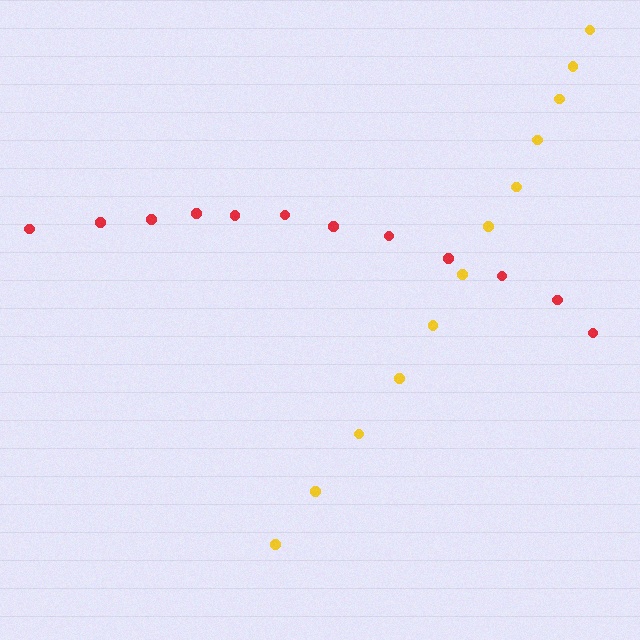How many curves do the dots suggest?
There are 2 distinct paths.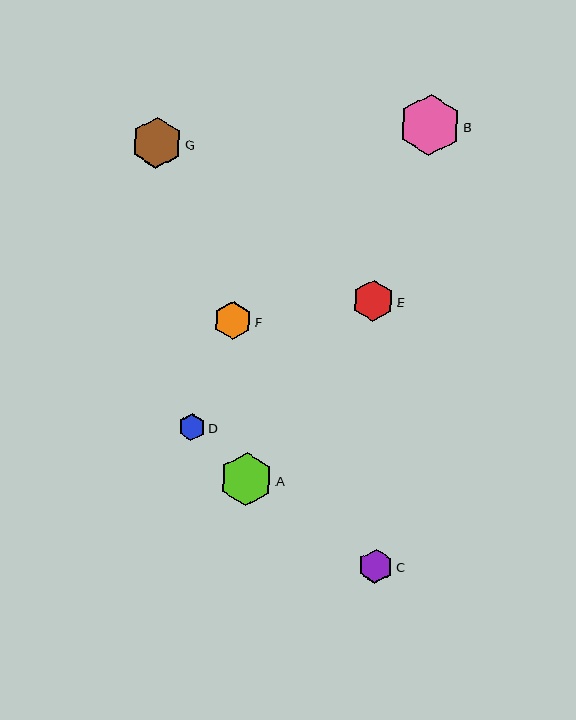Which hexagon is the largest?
Hexagon B is the largest with a size of approximately 62 pixels.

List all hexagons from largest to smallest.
From largest to smallest: B, A, G, E, F, C, D.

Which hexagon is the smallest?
Hexagon D is the smallest with a size of approximately 27 pixels.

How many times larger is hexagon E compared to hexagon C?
Hexagon E is approximately 1.2 times the size of hexagon C.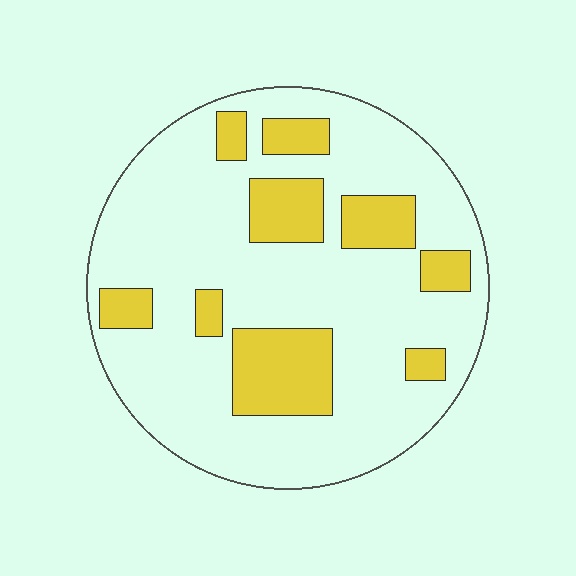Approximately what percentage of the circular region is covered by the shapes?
Approximately 25%.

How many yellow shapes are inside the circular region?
9.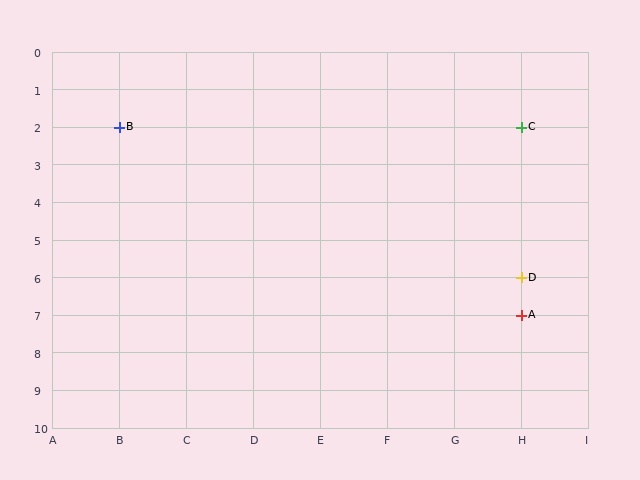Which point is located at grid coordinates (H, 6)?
Point D is at (H, 6).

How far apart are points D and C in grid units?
Points D and C are 4 rows apart.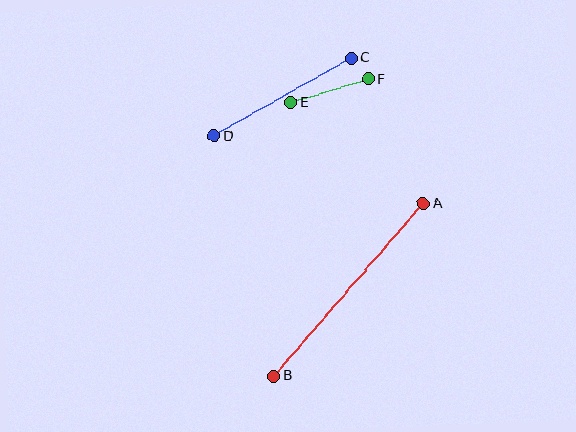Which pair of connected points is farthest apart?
Points A and B are farthest apart.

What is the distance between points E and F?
The distance is approximately 81 pixels.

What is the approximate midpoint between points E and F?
The midpoint is at approximately (329, 91) pixels.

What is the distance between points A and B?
The distance is approximately 228 pixels.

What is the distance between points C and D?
The distance is approximately 157 pixels.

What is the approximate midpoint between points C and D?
The midpoint is at approximately (283, 97) pixels.